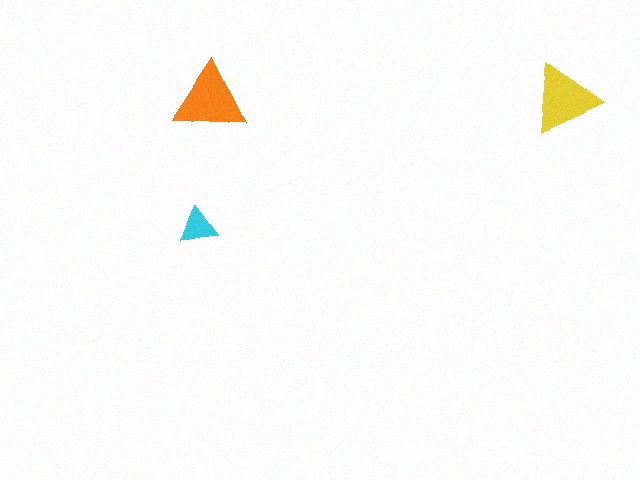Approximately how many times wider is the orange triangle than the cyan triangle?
About 2 times wider.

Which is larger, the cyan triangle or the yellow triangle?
The yellow one.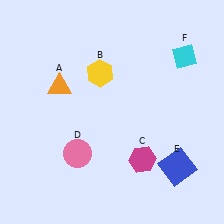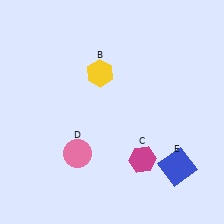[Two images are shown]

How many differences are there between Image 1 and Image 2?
There are 2 differences between the two images.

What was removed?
The orange triangle (A), the cyan diamond (F) were removed in Image 2.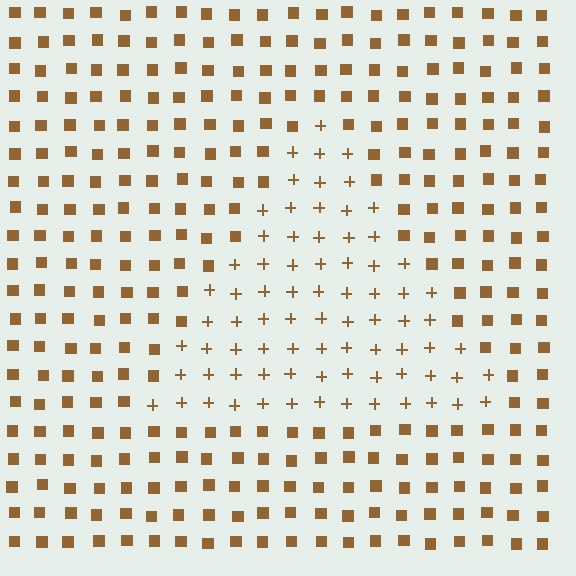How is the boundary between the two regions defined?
The boundary is defined by a change in element shape: plus signs inside vs. squares outside. All elements share the same color and spacing.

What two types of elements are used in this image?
The image uses plus signs inside the triangle region and squares outside it.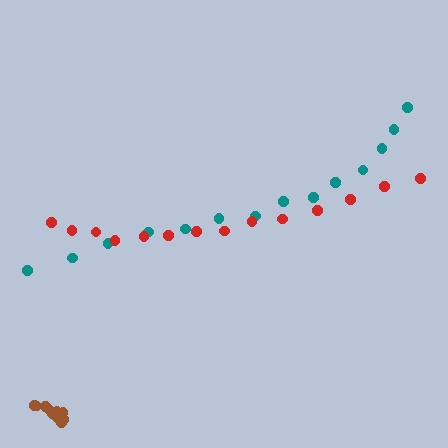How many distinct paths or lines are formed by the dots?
There are 3 distinct paths.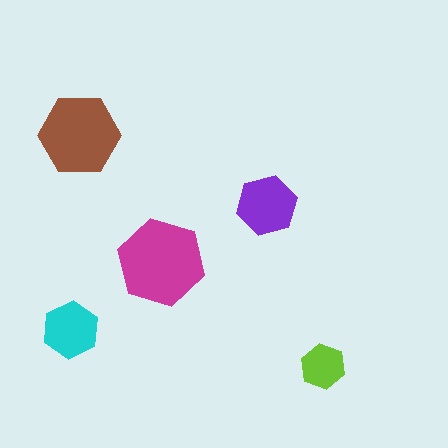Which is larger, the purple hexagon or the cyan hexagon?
The purple one.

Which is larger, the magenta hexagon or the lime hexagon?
The magenta one.